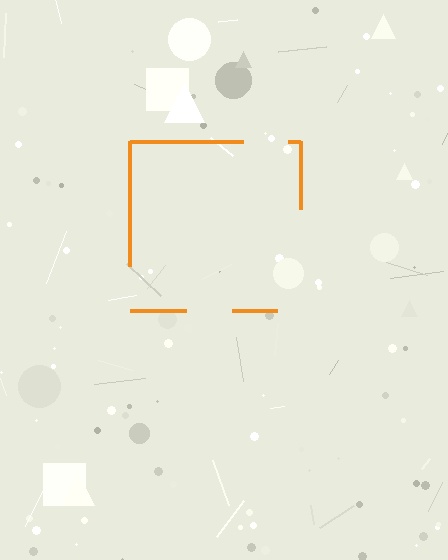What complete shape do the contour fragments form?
The contour fragments form a square.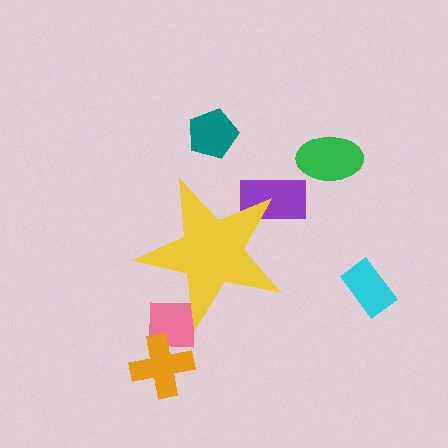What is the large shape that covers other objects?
A yellow star.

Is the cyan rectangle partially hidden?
No, the cyan rectangle is fully visible.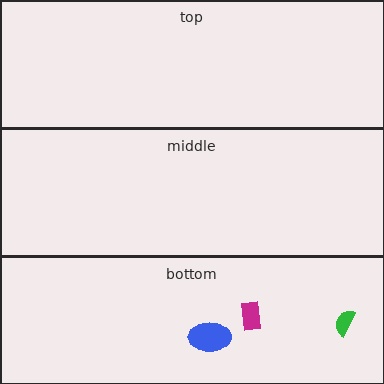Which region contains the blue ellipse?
The bottom region.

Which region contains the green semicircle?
The bottom region.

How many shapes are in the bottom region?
3.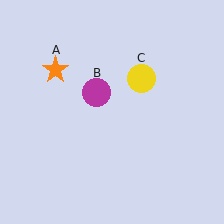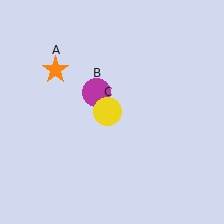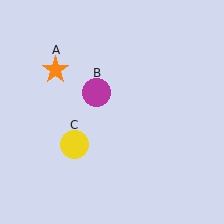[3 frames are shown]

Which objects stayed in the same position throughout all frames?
Orange star (object A) and magenta circle (object B) remained stationary.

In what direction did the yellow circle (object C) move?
The yellow circle (object C) moved down and to the left.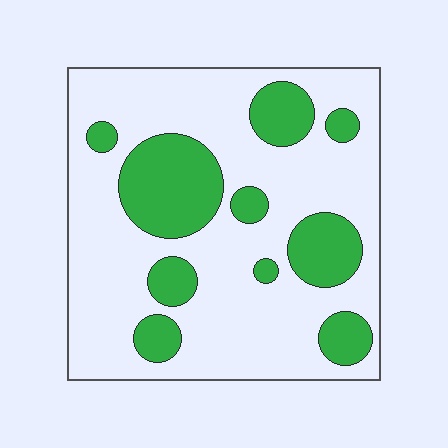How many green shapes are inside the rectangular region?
10.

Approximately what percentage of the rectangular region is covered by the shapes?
Approximately 25%.